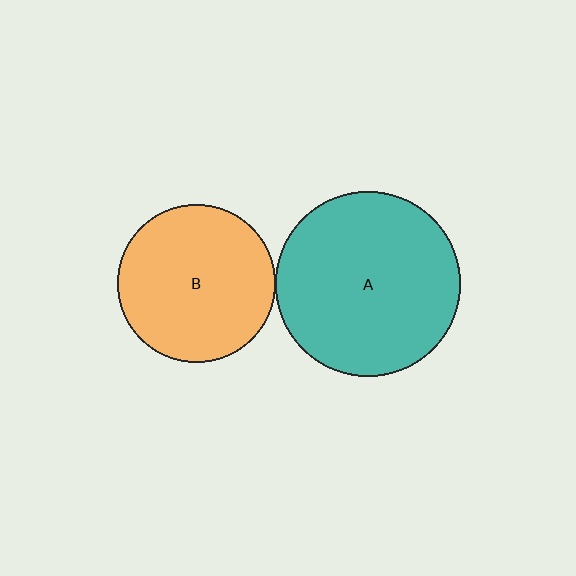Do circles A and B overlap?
Yes.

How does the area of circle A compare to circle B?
Approximately 1.4 times.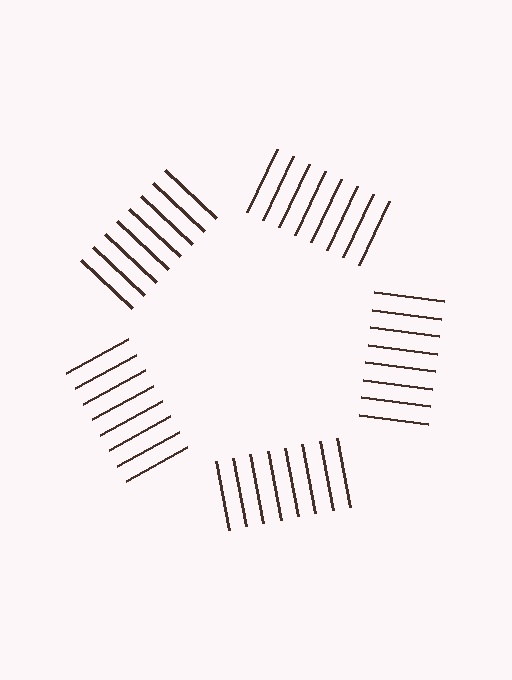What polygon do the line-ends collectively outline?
An illusory pentagon — the line segments terminate on its edges but no continuous stroke is drawn.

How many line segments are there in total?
40 — 8 along each of the 5 edges.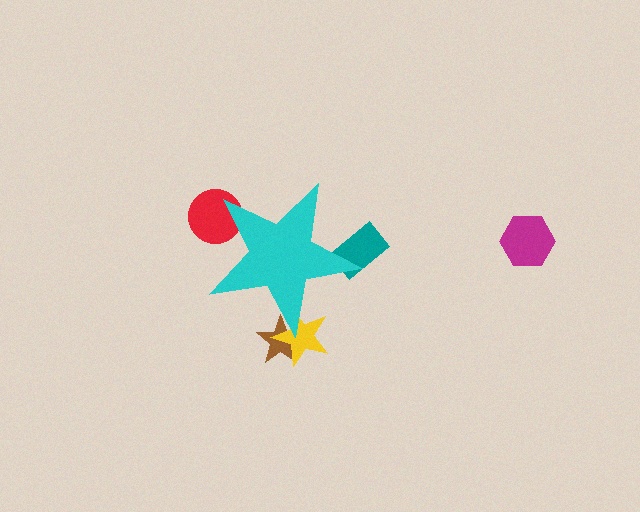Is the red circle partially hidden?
Yes, the red circle is partially hidden behind the cyan star.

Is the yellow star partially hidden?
Yes, the yellow star is partially hidden behind the cyan star.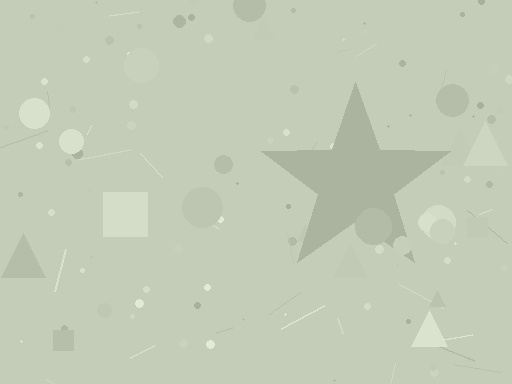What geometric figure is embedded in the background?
A star is embedded in the background.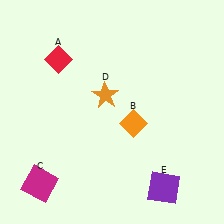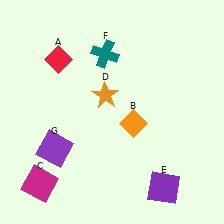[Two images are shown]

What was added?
A teal cross (F), a purple square (G) were added in Image 2.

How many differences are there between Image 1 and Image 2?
There are 2 differences between the two images.